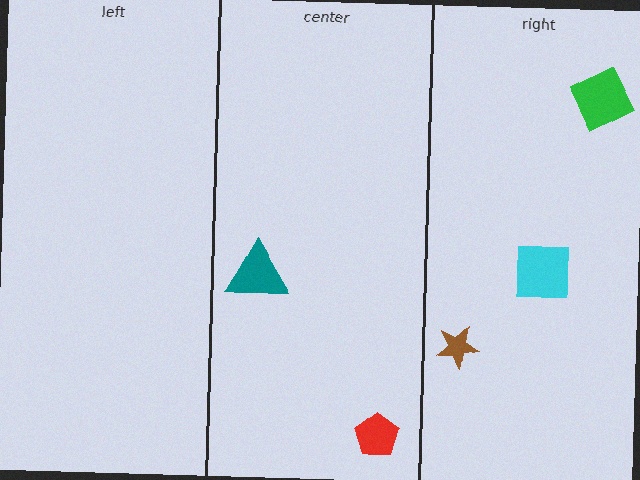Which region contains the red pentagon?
The center region.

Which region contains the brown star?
The right region.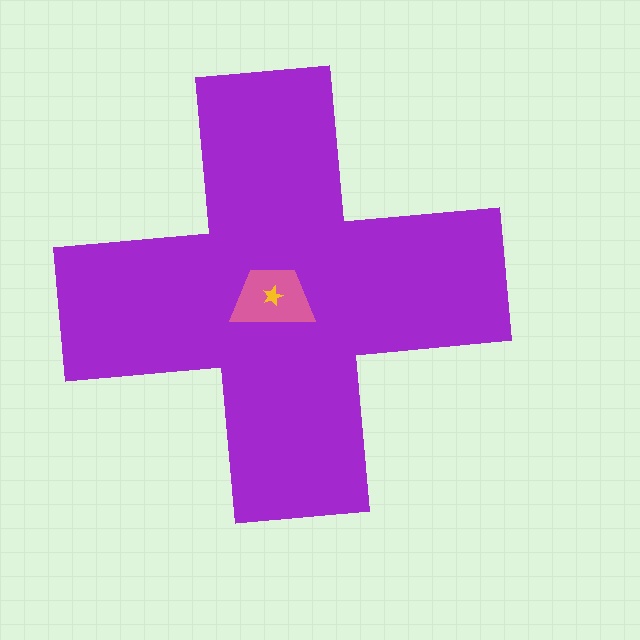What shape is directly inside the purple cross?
The pink trapezoid.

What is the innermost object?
The yellow star.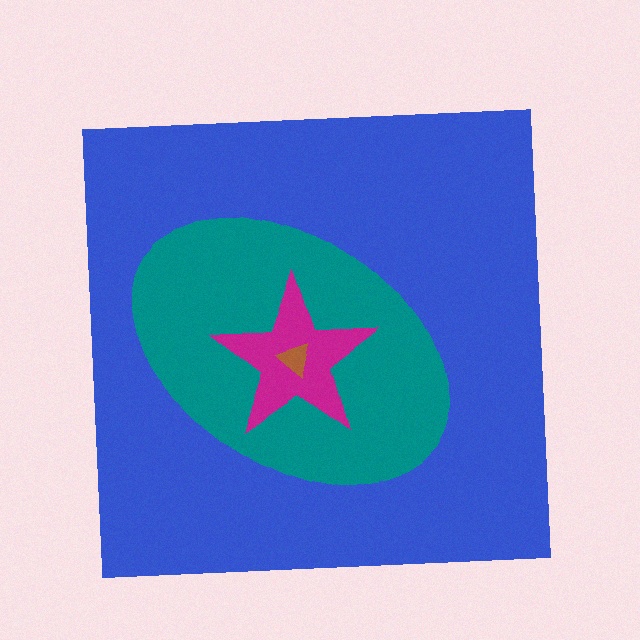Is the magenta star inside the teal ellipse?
Yes.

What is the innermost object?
The brown triangle.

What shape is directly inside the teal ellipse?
The magenta star.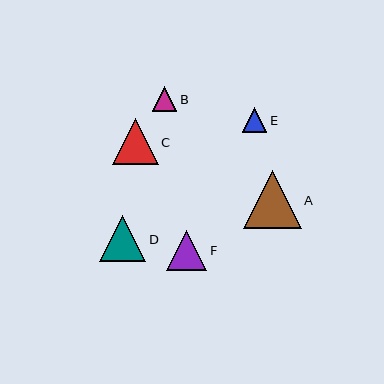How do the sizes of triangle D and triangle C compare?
Triangle D and triangle C are approximately the same size.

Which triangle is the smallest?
Triangle B is the smallest with a size of approximately 25 pixels.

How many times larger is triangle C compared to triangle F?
Triangle C is approximately 1.1 times the size of triangle F.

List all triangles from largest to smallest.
From largest to smallest: A, D, C, F, E, B.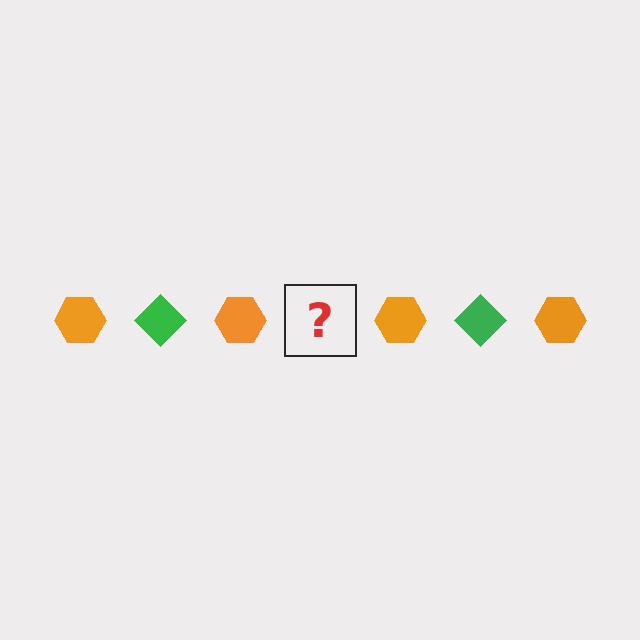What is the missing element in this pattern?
The missing element is a green diamond.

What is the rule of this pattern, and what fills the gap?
The rule is that the pattern alternates between orange hexagon and green diamond. The gap should be filled with a green diamond.